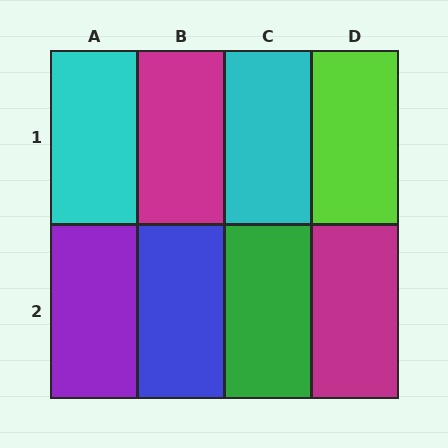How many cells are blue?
1 cell is blue.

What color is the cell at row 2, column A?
Purple.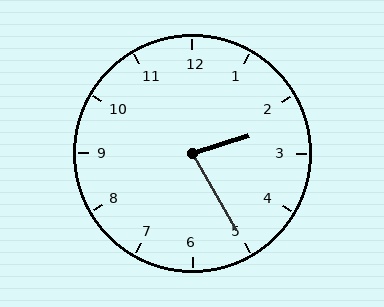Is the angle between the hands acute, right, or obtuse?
It is acute.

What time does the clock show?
2:25.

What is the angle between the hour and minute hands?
Approximately 78 degrees.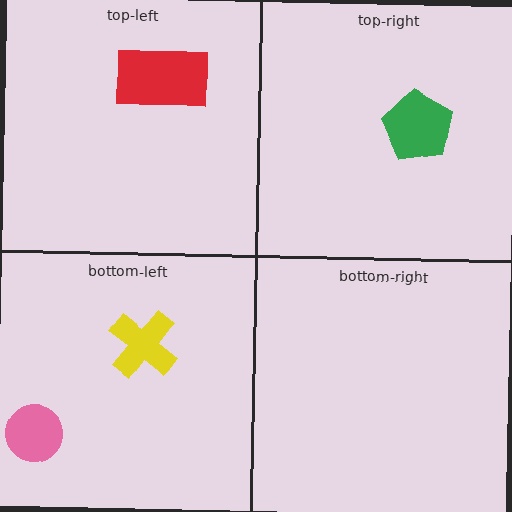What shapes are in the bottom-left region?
The pink circle, the yellow cross.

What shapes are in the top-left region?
The red rectangle.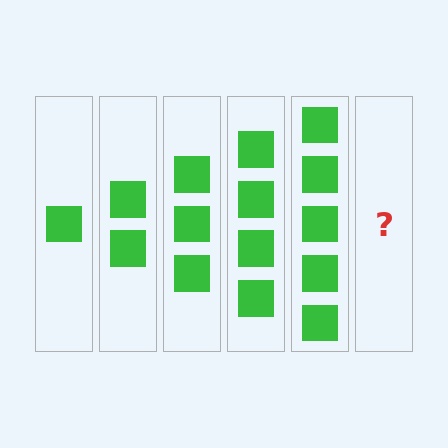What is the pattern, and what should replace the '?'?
The pattern is that each step adds one more square. The '?' should be 6 squares.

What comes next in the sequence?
The next element should be 6 squares.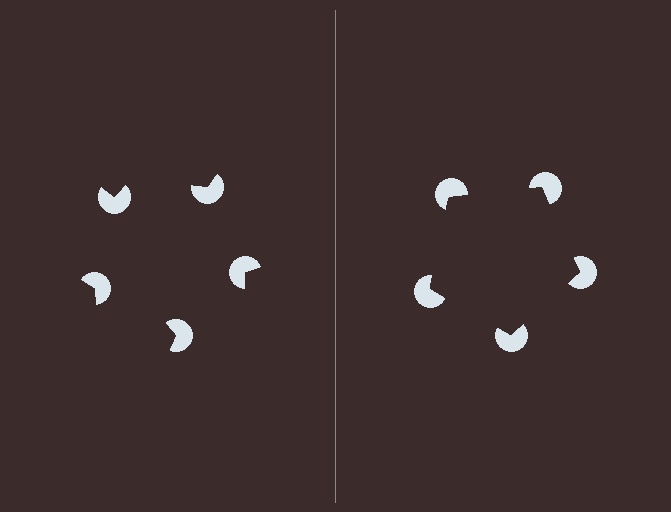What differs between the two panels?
The pac-man discs are positioned identically on both sides; only the wedge orientations differ. On the right they align to a pentagon; on the left they are misaligned.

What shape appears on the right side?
An illusory pentagon.